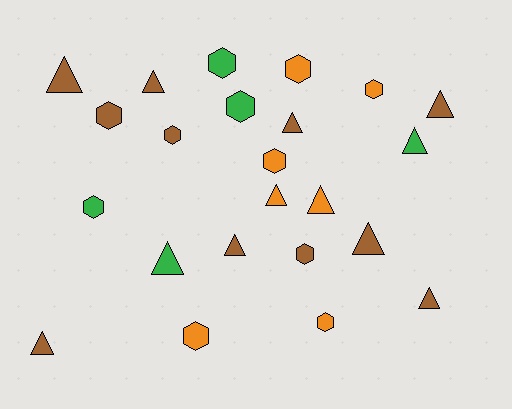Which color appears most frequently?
Brown, with 11 objects.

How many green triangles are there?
There are 2 green triangles.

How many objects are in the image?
There are 23 objects.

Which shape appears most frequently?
Triangle, with 12 objects.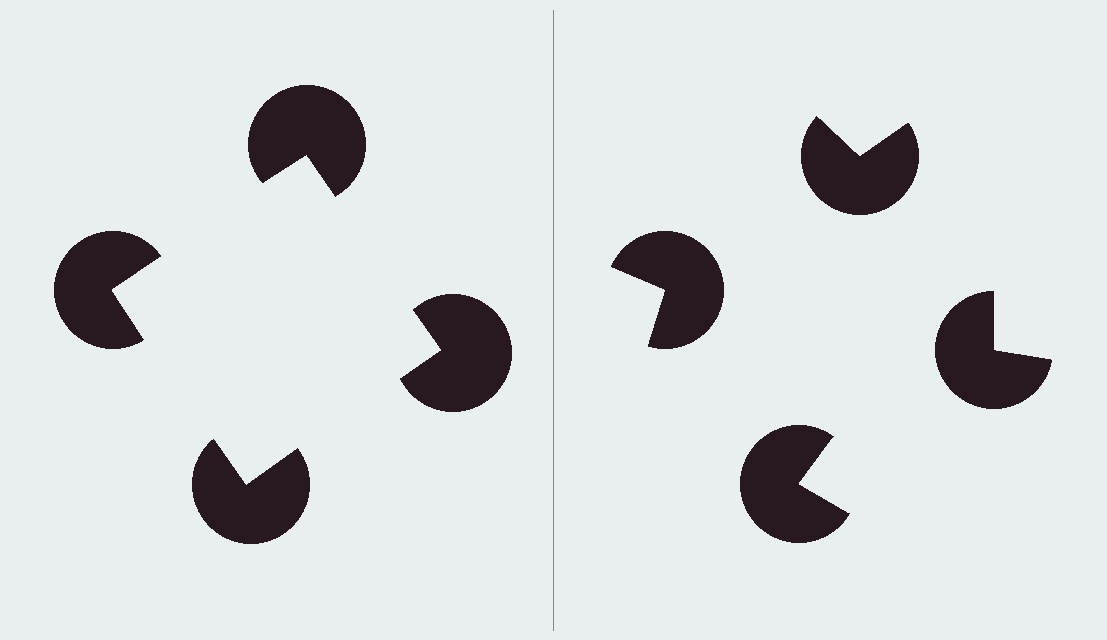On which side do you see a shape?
An illusory square appears on the left side. On the right side the wedge cuts are rotated, so no coherent shape forms.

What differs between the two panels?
The pac-man discs are positioned identically on both sides; only the wedge orientations differ. On the left they align to a square; on the right they are misaligned.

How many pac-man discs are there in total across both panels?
8 — 4 on each side.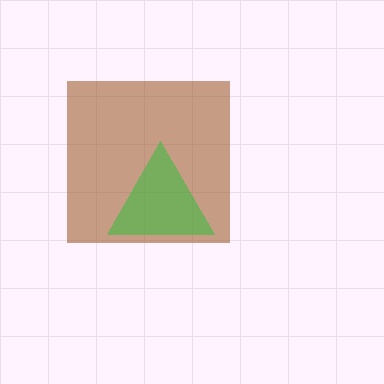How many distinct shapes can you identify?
There are 2 distinct shapes: a brown square, a green triangle.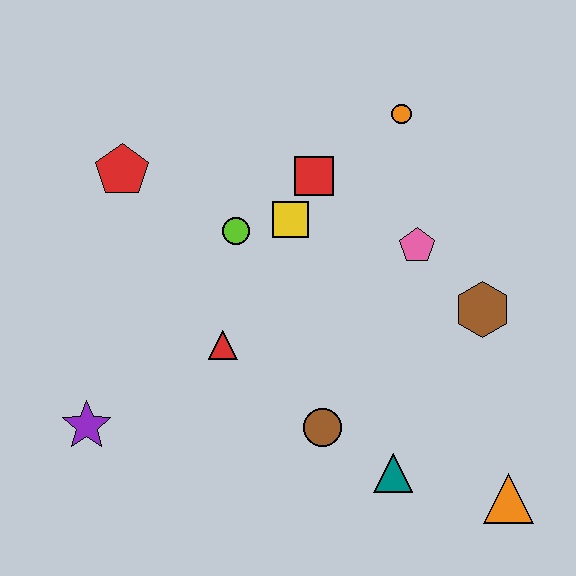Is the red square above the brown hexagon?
Yes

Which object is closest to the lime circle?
The yellow square is closest to the lime circle.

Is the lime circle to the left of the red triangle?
No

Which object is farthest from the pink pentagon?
The purple star is farthest from the pink pentagon.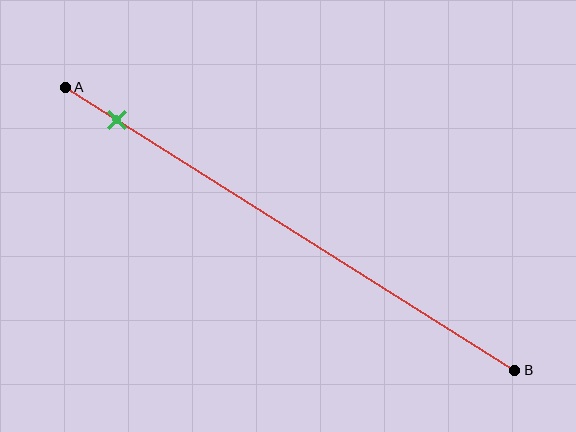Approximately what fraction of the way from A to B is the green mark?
The green mark is approximately 10% of the way from A to B.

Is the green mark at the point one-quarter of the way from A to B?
No, the mark is at about 10% from A, not at the 25% one-quarter point.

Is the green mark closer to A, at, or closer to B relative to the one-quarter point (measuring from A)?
The green mark is closer to point A than the one-quarter point of segment AB.